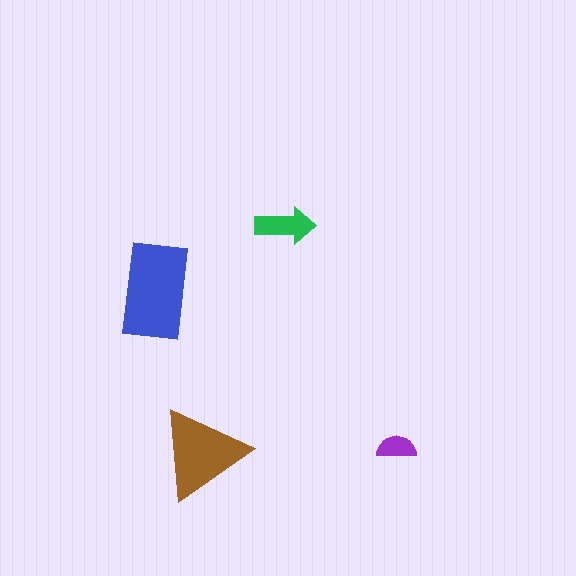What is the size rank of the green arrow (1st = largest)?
3rd.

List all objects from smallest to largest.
The purple semicircle, the green arrow, the brown triangle, the blue rectangle.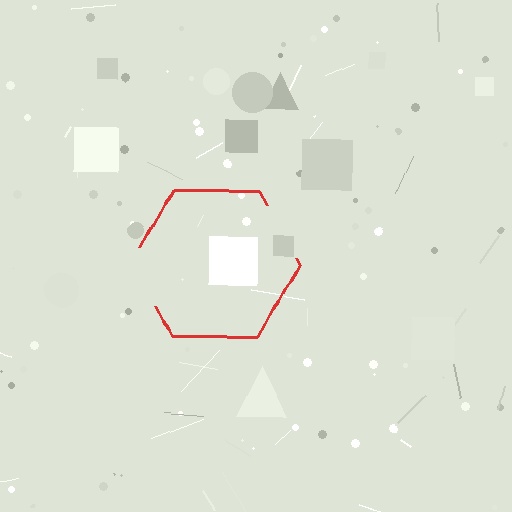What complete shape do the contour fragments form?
The contour fragments form a hexagon.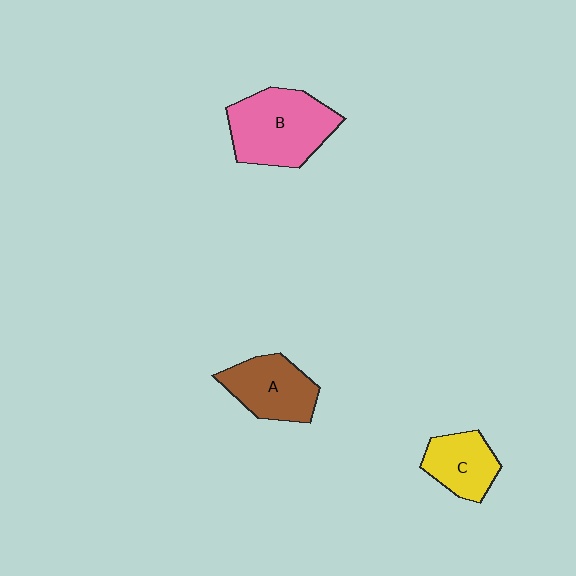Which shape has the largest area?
Shape B (pink).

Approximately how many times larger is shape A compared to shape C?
Approximately 1.2 times.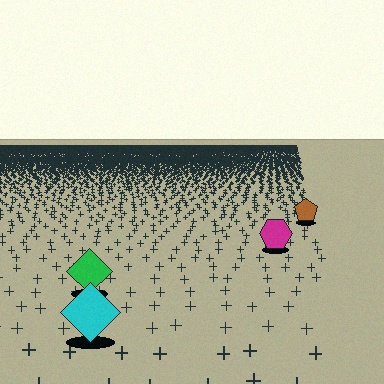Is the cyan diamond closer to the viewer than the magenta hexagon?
Yes. The cyan diamond is closer — you can tell from the texture gradient: the ground texture is coarser near it.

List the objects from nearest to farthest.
From nearest to farthest: the cyan diamond, the green diamond, the magenta hexagon, the brown pentagon.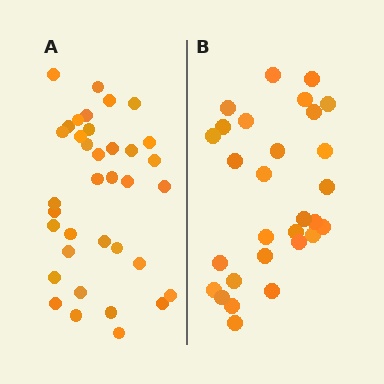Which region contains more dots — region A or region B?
Region A (the left region) has more dots.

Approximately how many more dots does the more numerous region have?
Region A has roughly 8 or so more dots than region B.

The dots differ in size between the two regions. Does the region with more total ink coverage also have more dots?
No. Region B has more total ink coverage because its dots are larger, but region A actually contains more individual dots. Total area can be misleading — the number of items is what matters here.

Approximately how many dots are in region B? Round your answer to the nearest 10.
About 30 dots. (The exact count is 29, which rounds to 30.)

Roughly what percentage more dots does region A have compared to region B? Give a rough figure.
About 25% more.